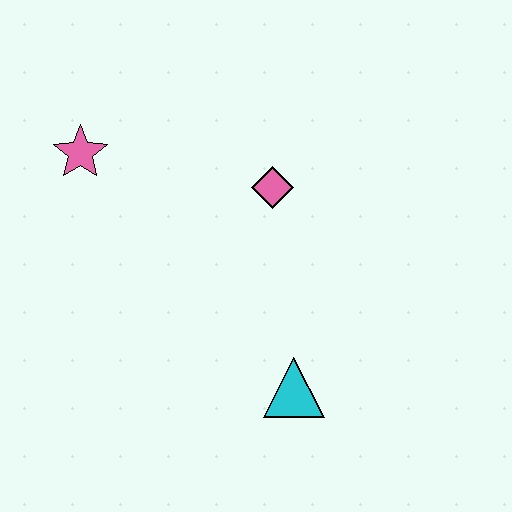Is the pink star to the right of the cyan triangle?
No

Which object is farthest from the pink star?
The cyan triangle is farthest from the pink star.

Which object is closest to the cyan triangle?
The pink diamond is closest to the cyan triangle.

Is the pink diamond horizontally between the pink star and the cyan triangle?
Yes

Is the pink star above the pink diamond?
Yes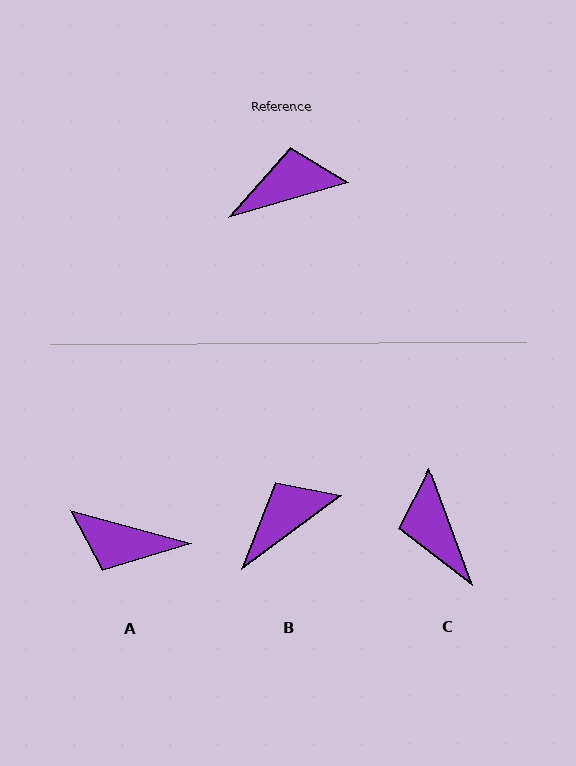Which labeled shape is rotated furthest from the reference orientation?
A, about 149 degrees away.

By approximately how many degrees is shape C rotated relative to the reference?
Approximately 94 degrees counter-clockwise.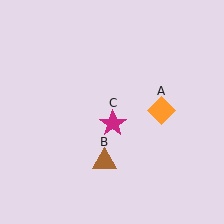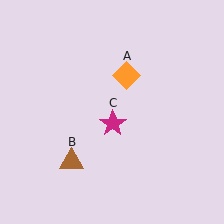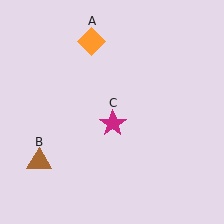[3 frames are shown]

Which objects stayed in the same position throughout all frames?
Magenta star (object C) remained stationary.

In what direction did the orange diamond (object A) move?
The orange diamond (object A) moved up and to the left.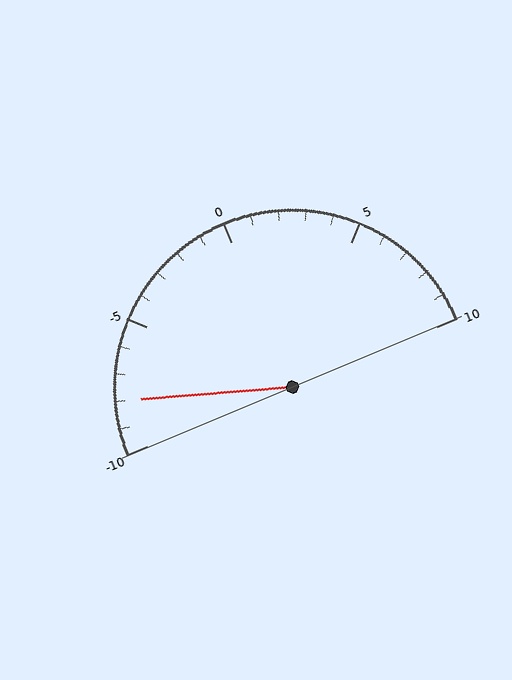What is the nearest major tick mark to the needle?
The nearest major tick mark is -10.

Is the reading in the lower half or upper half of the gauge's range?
The reading is in the lower half of the range (-10 to 10).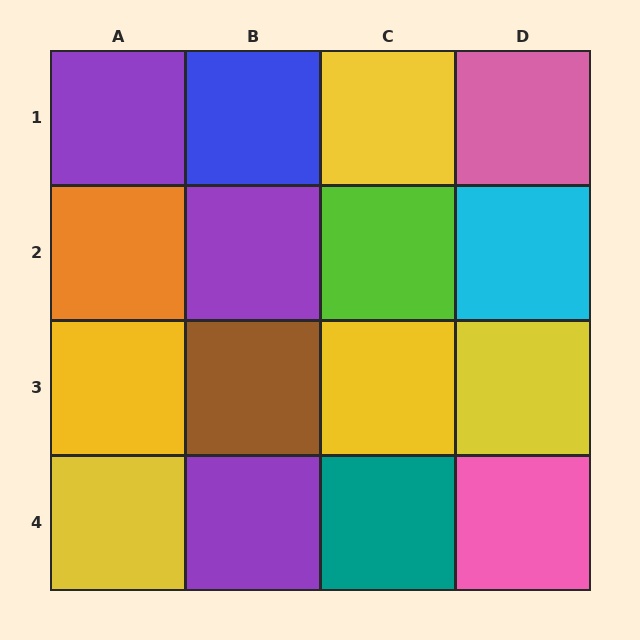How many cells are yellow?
5 cells are yellow.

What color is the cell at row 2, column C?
Lime.